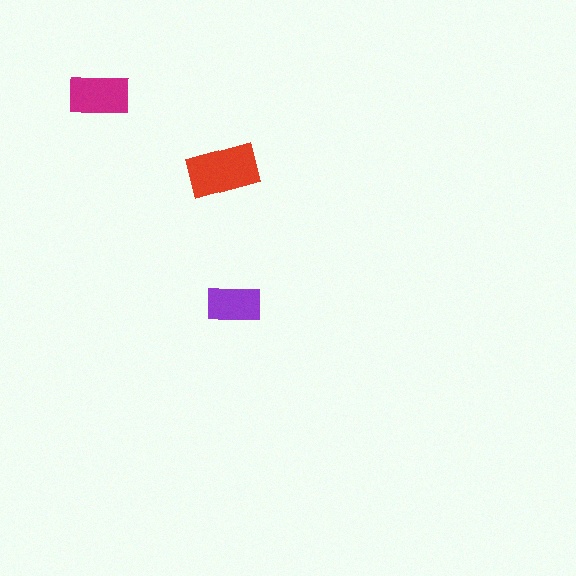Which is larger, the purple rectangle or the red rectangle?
The red one.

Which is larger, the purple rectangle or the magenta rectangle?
The magenta one.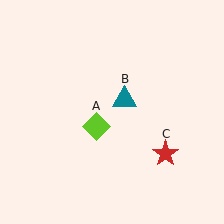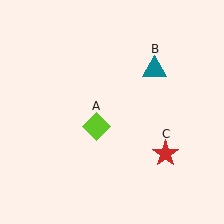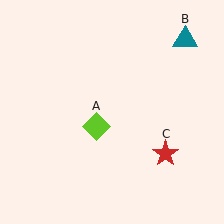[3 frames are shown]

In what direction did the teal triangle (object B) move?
The teal triangle (object B) moved up and to the right.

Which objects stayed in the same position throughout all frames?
Lime diamond (object A) and red star (object C) remained stationary.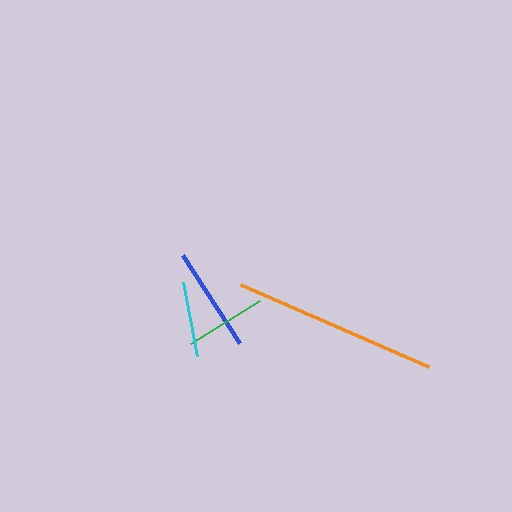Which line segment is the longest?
The orange line is the longest at approximately 205 pixels.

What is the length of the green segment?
The green segment is approximately 81 pixels long.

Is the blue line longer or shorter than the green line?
The blue line is longer than the green line.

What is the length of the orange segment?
The orange segment is approximately 205 pixels long.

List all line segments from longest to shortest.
From longest to shortest: orange, blue, green, cyan.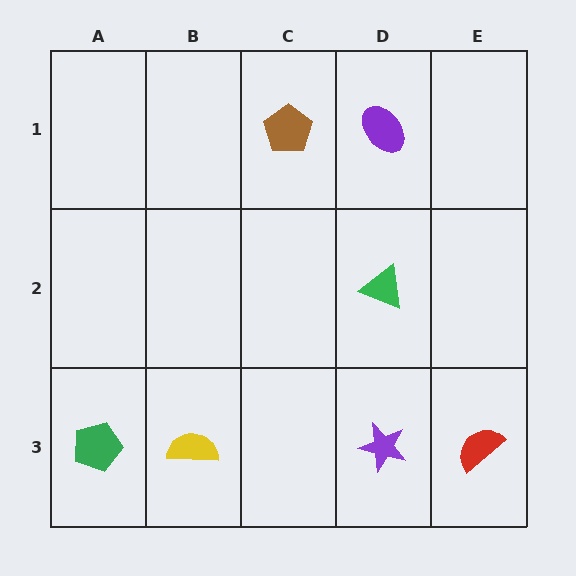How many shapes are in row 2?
1 shape.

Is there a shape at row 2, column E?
No, that cell is empty.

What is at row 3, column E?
A red semicircle.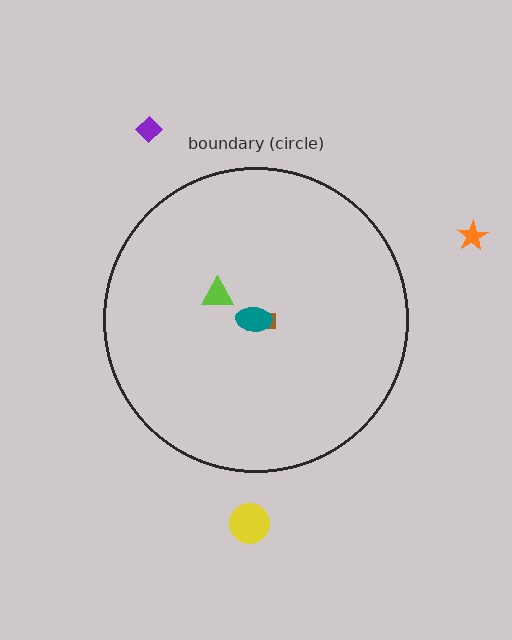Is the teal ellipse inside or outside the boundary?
Inside.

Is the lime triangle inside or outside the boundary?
Inside.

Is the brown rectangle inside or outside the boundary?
Inside.